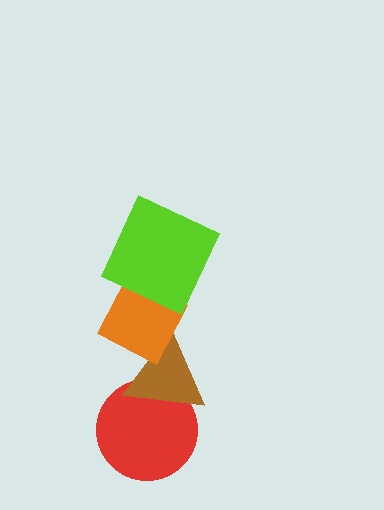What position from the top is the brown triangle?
The brown triangle is 3rd from the top.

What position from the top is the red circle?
The red circle is 4th from the top.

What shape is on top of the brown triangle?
The orange diamond is on top of the brown triangle.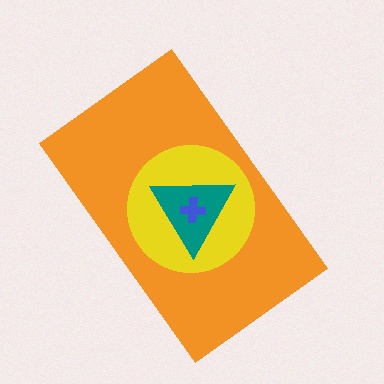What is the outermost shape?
The orange rectangle.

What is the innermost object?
The blue cross.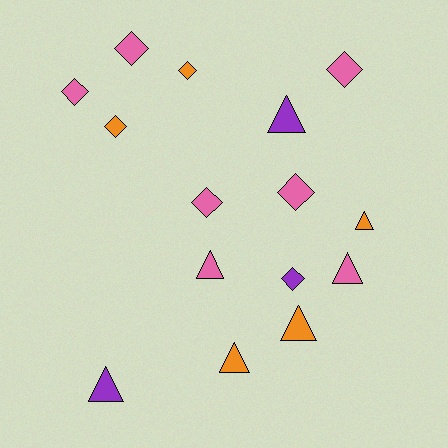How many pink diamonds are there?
There are 5 pink diamonds.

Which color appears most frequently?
Pink, with 7 objects.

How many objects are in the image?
There are 15 objects.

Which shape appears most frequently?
Diamond, with 8 objects.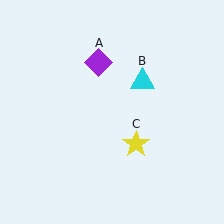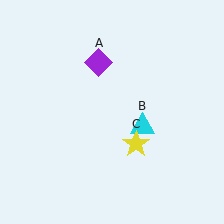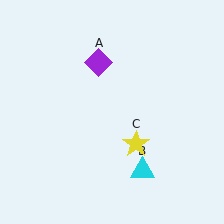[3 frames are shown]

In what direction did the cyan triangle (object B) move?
The cyan triangle (object B) moved down.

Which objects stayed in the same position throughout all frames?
Purple diamond (object A) and yellow star (object C) remained stationary.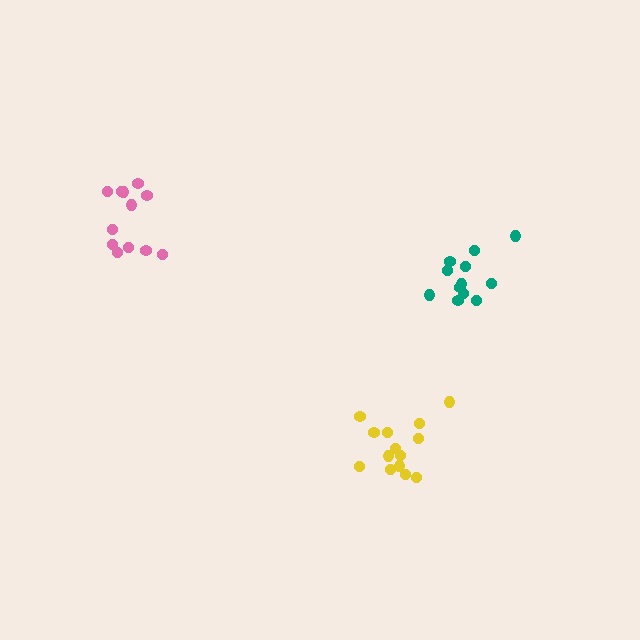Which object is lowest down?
The yellow cluster is bottommost.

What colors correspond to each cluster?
The clusters are colored: yellow, pink, teal.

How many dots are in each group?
Group 1: 14 dots, Group 2: 12 dots, Group 3: 12 dots (38 total).